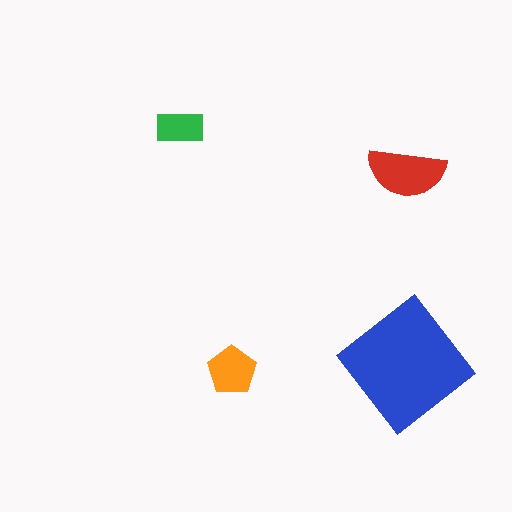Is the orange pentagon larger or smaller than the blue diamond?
Smaller.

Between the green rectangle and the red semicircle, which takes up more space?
The red semicircle.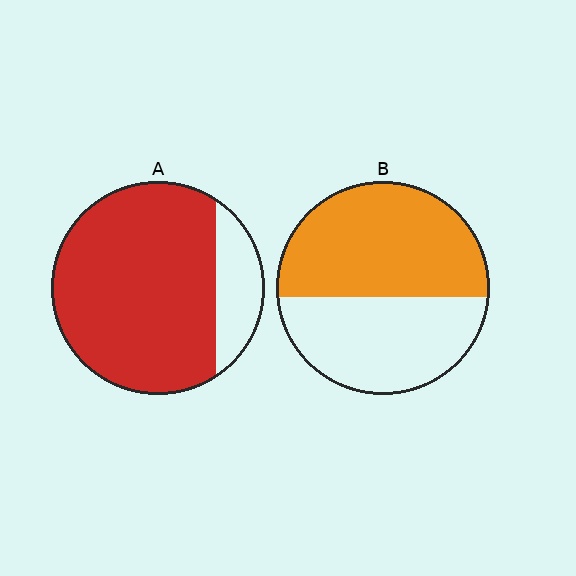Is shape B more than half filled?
Yes.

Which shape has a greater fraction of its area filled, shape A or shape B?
Shape A.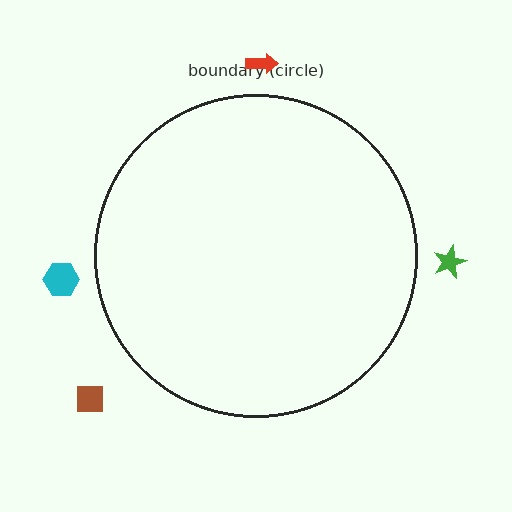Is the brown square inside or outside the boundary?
Outside.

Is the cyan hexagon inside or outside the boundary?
Outside.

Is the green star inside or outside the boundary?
Outside.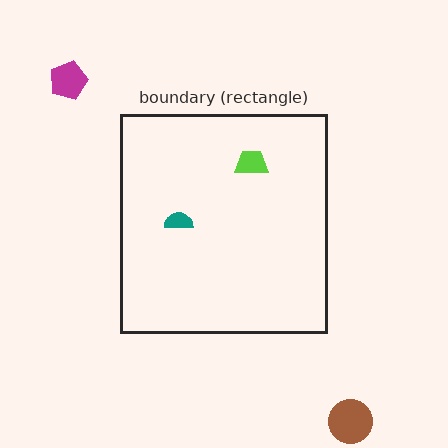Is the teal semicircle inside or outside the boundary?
Inside.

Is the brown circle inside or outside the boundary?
Outside.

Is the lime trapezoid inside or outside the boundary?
Inside.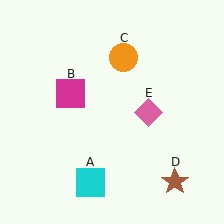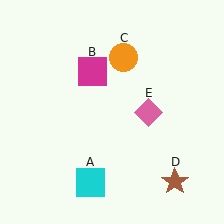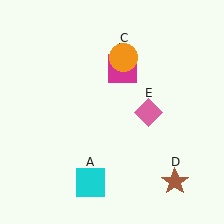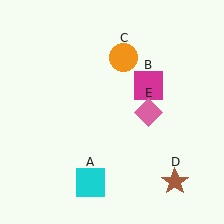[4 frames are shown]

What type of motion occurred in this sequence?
The magenta square (object B) rotated clockwise around the center of the scene.